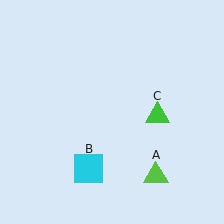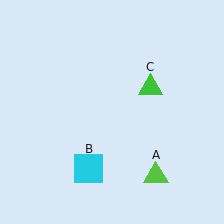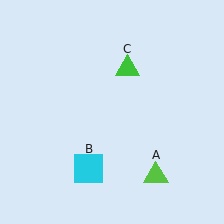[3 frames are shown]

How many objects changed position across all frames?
1 object changed position: green triangle (object C).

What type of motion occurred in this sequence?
The green triangle (object C) rotated counterclockwise around the center of the scene.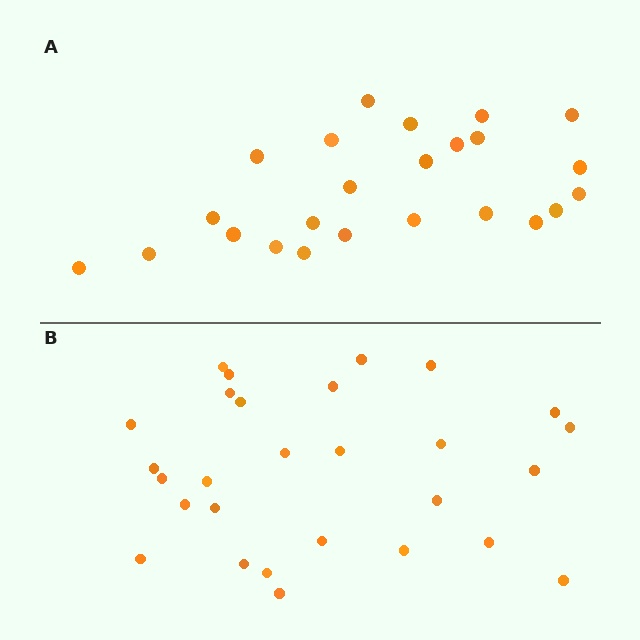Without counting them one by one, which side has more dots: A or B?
Region B (the bottom region) has more dots.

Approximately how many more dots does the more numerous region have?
Region B has about 4 more dots than region A.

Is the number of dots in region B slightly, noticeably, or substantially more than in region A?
Region B has only slightly more — the two regions are fairly close. The ratio is roughly 1.2 to 1.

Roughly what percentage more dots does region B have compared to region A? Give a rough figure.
About 15% more.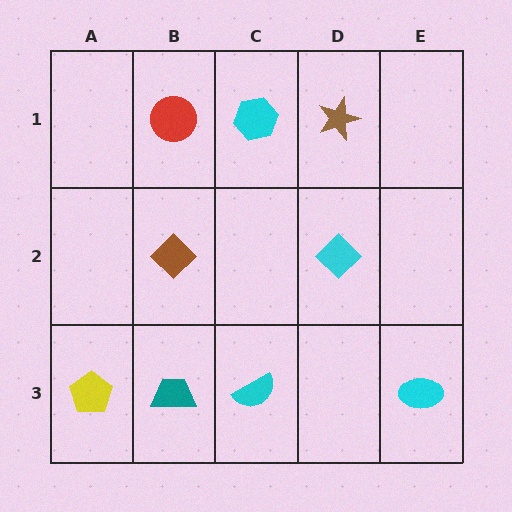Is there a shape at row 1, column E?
No, that cell is empty.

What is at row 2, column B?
A brown diamond.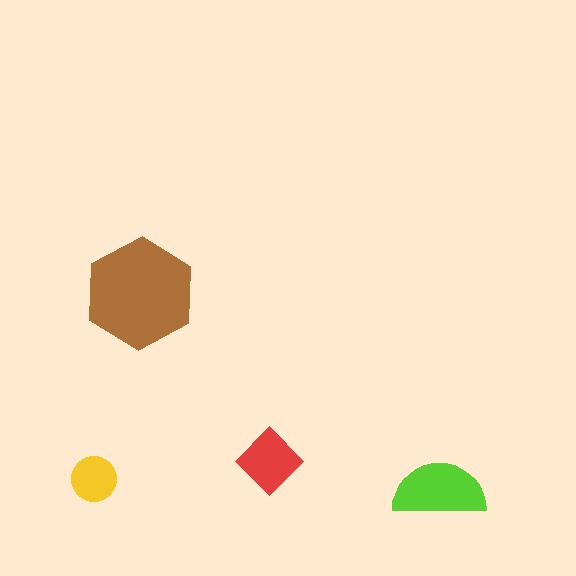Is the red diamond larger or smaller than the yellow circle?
Larger.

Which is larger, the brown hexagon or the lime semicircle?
The brown hexagon.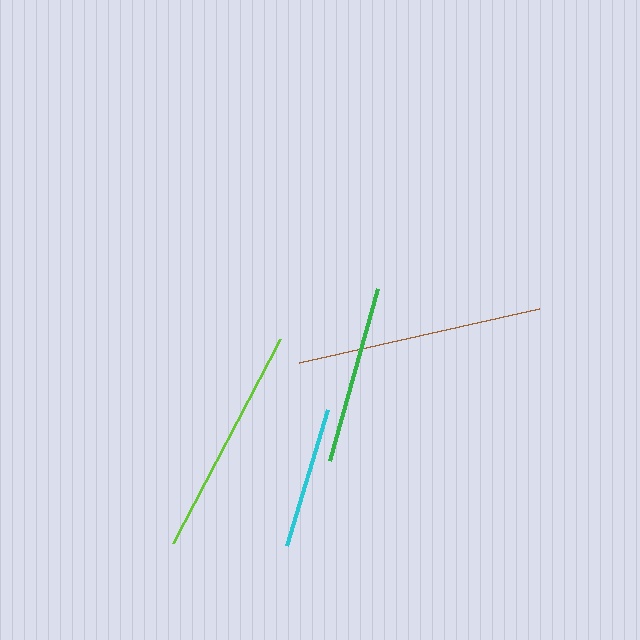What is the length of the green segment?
The green segment is approximately 178 pixels long.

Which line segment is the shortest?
The cyan line is the shortest at approximately 142 pixels.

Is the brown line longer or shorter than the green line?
The brown line is longer than the green line.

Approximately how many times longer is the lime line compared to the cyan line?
The lime line is approximately 1.6 times the length of the cyan line.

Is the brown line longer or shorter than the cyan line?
The brown line is longer than the cyan line.